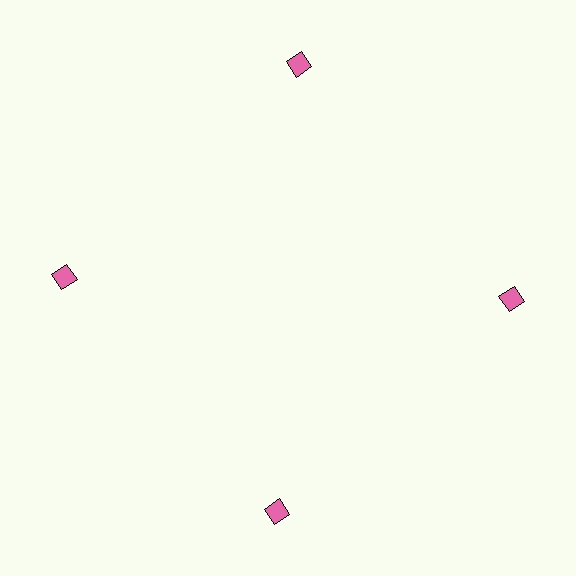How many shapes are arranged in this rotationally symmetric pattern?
There are 4 shapes, arranged in 4 groups of 1.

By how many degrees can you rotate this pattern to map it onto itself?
The pattern maps onto itself every 90 degrees of rotation.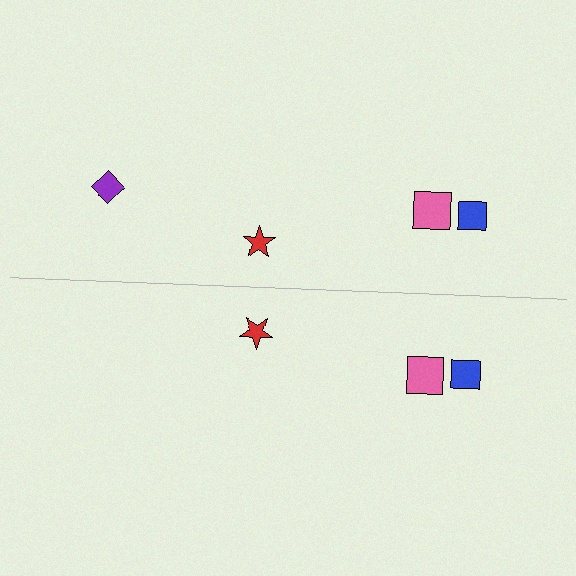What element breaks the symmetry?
A purple diamond is missing from the bottom side.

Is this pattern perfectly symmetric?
No, the pattern is not perfectly symmetric. A purple diamond is missing from the bottom side.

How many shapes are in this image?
There are 7 shapes in this image.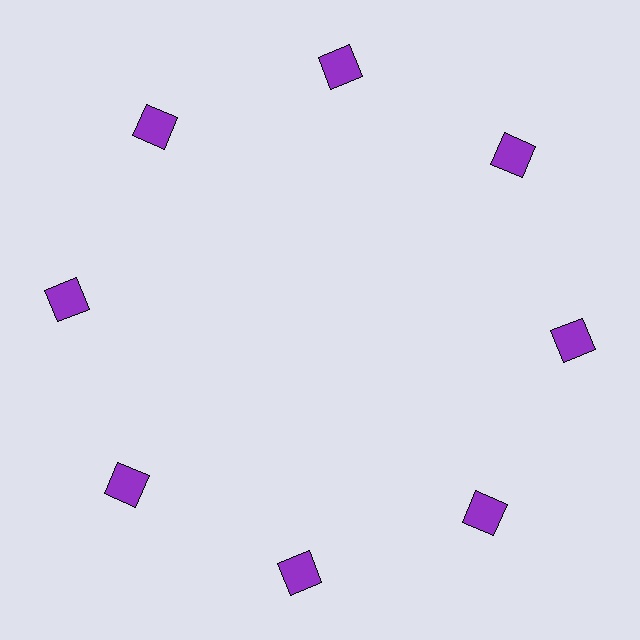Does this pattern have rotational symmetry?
Yes, this pattern has 8-fold rotational symmetry. It looks the same after rotating 45 degrees around the center.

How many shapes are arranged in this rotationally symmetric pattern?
There are 8 shapes, arranged in 8 groups of 1.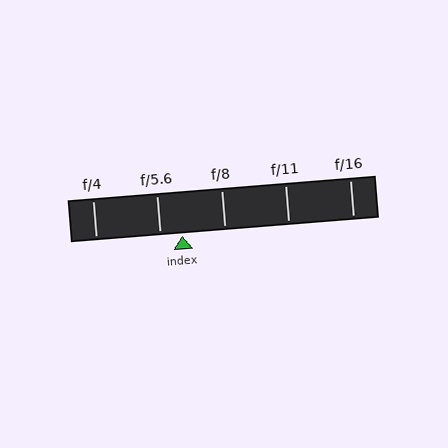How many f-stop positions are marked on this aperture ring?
There are 5 f-stop positions marked.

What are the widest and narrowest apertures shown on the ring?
The widest aperture shown is f/4 and the narrowest is f/16.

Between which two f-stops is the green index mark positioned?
The index mark is between f/5.6 and f/8.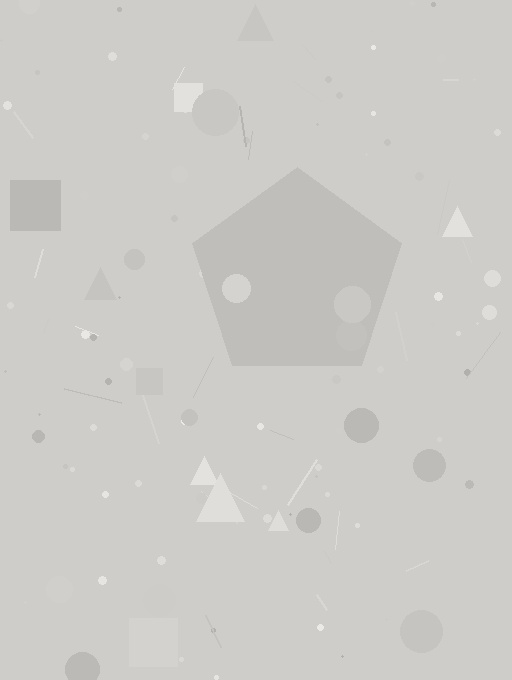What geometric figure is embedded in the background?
A pentagon is embedded in the background.